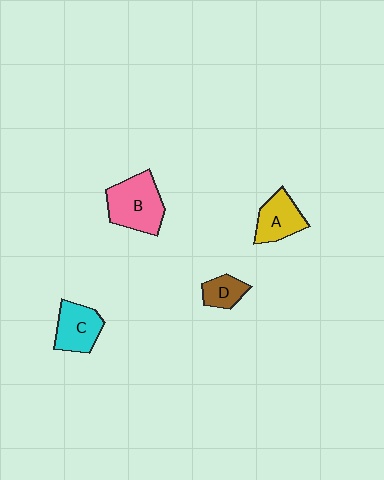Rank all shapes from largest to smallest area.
From largest to smallest: B (pink), C (cyan), A (yellow), D (brown).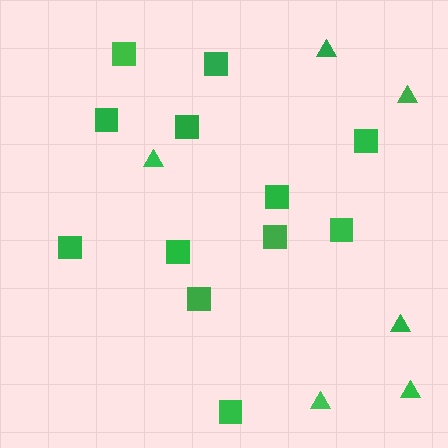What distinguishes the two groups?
There are 2 groups: one group of triangles (6) and one group of squares (12).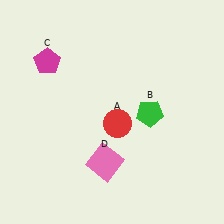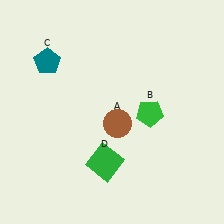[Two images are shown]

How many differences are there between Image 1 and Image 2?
There are 3 differences between the two images.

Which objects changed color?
A changed from red to brown. C changed from magenta to teal. D changed from pink to green.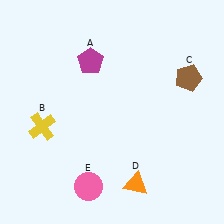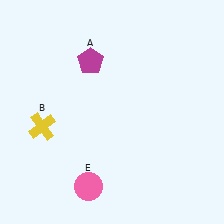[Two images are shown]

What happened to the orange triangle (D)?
The orange triangle (D) was removed in Image 2. It was in the bottom-right area of Image 1.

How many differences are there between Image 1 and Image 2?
There are 2 differences between the two images.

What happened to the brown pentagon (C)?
The brown pentagon (C) was removed in Image 2. It was in the top-right area of Image 1.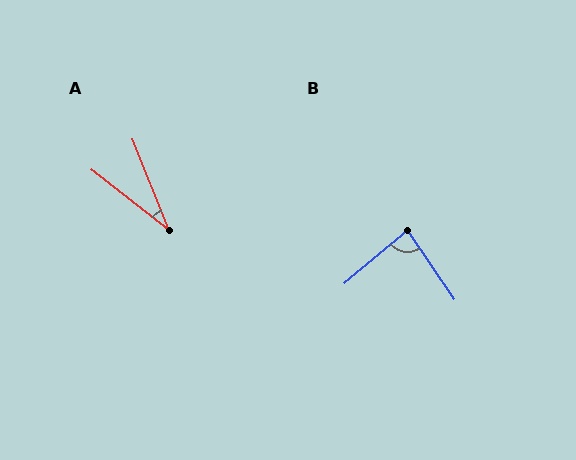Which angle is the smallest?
A, at approximately 30 degrees.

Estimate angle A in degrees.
Approximately 30 degrees.